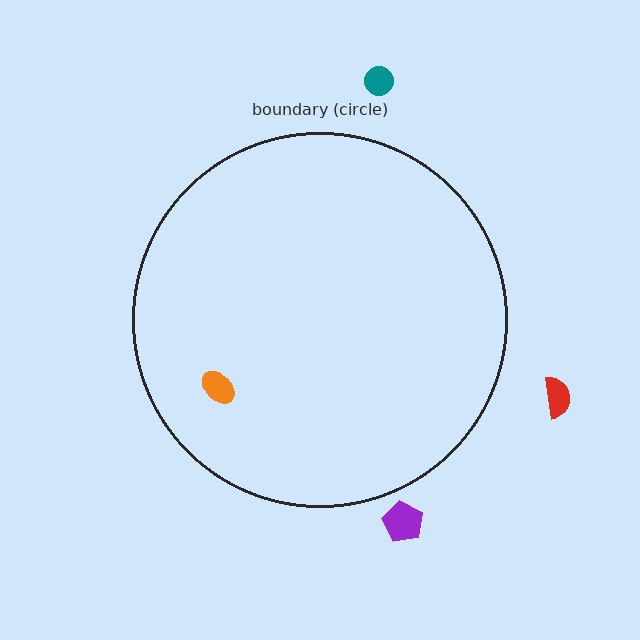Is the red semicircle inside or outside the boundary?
Outside.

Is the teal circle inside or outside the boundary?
Outside.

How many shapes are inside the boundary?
1 inside, 3 outside.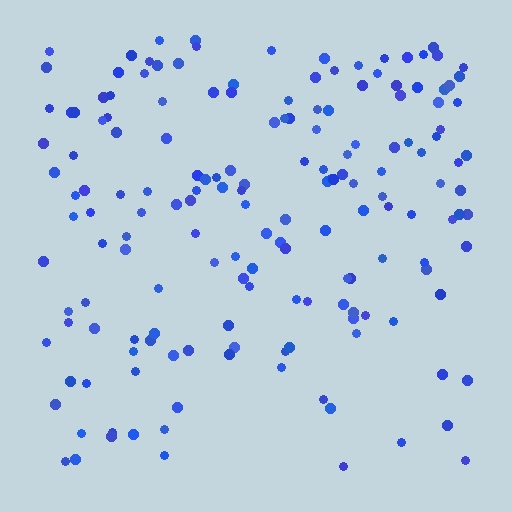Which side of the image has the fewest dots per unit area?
The bottom.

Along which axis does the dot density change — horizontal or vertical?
Vertical.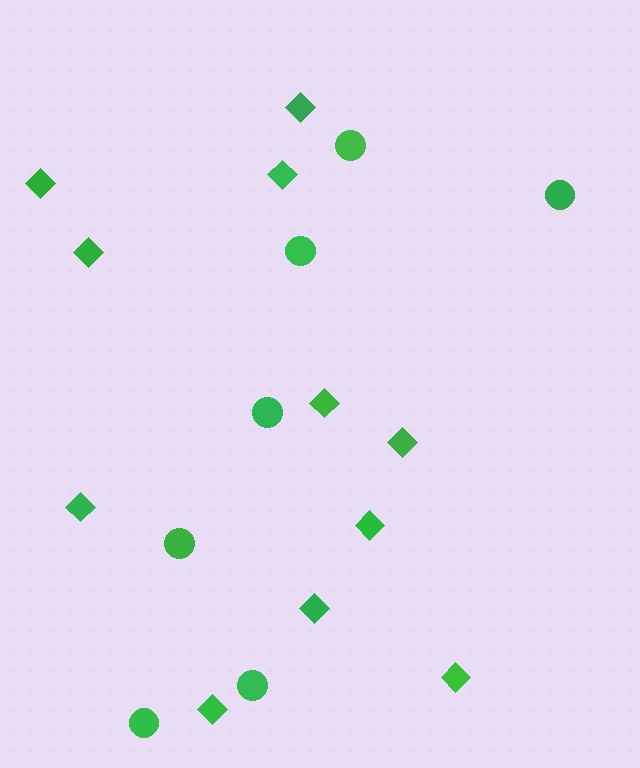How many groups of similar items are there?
There are 2 groups: one group of circles (7) and one group of diamonds (11).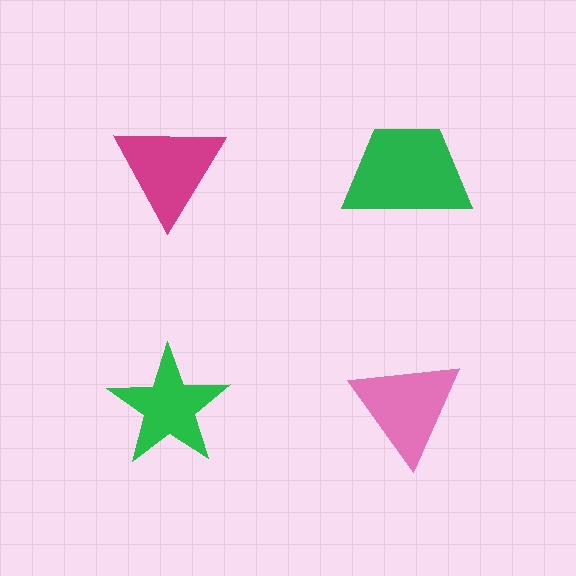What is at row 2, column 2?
A pink triangle.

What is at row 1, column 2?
A green trapezoid.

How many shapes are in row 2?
2 shapes.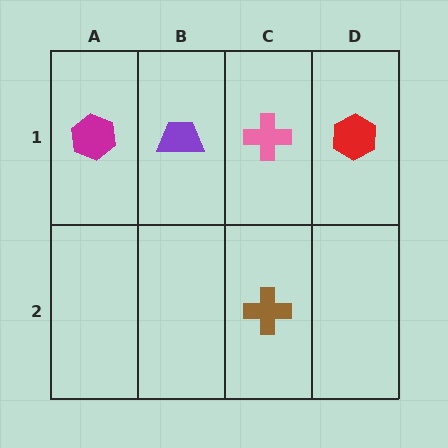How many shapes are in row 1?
4 shapes.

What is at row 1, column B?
A purple trapezoid.